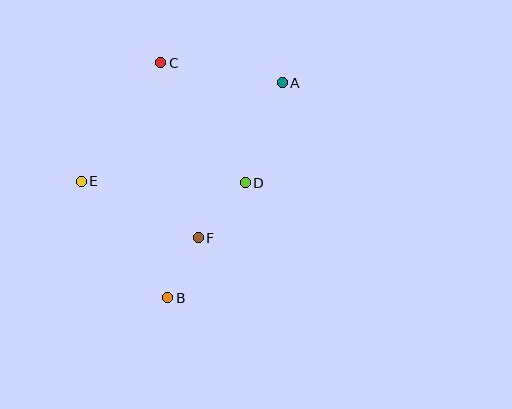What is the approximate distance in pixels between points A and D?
The distance between A and D is approximately 106 pixels.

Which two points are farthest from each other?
Points A and B are farthest from each other.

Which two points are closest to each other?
Points B and F are closest to each other.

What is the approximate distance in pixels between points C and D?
The distance between C and D is approximately 147 pixels.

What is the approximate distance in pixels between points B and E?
The distance between B and E is approximately 145 pixels.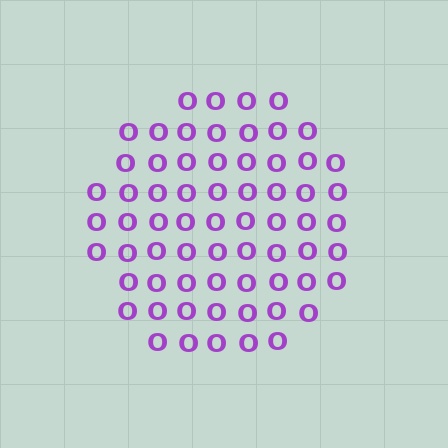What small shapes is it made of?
It is made of small letter O's.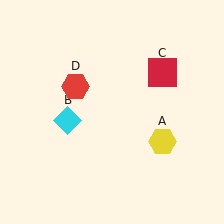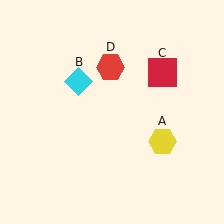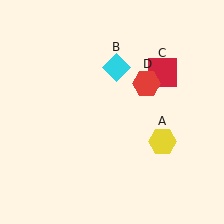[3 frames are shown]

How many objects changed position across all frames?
2 objects changed position: cyan diamond (object B), red hexagon (object D).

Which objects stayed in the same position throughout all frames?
Yellow hexagon (object A) and red square (object C) remained stationary.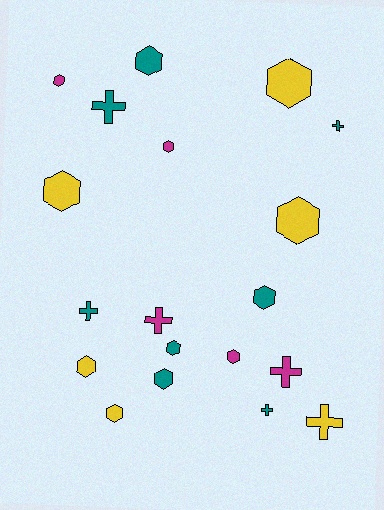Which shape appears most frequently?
Hexagon, with 12 objects.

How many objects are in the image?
There are 19 objects.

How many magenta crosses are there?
There are 2 magenta crosses.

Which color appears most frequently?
Teal, with 8 objects.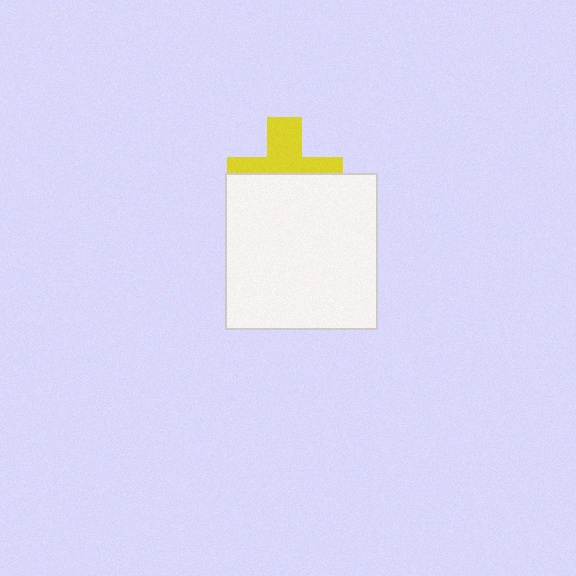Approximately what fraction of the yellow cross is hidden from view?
Roughly 53% of the yellow cross is hidden behind the white rectangle.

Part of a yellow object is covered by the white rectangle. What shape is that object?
It is a cross.